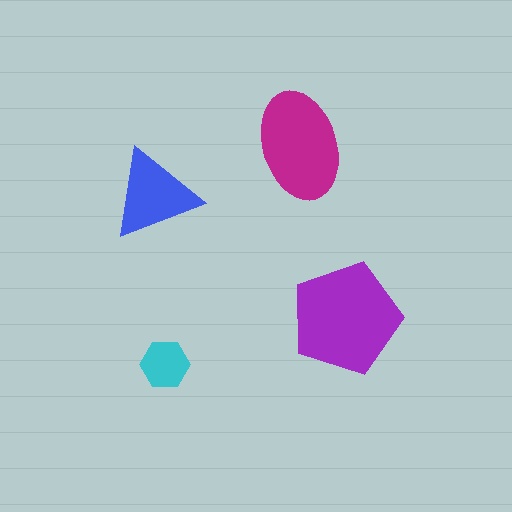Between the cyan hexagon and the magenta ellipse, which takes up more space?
The magenta ellipse.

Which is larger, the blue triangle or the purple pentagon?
The purple pentagon.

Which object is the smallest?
The cyan hexagon.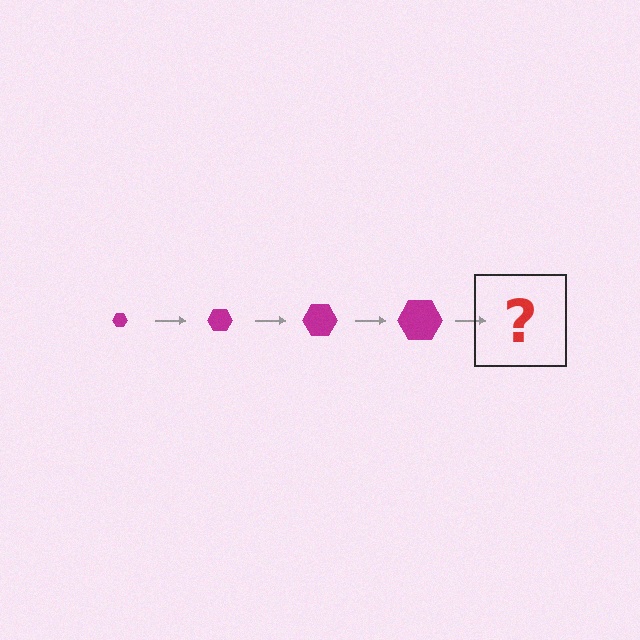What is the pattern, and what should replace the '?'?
The pattern is that the hexagon gets progressively larger each step. The '?' should be a magenta hexagon, larger than the previous one.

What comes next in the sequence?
The next element should be a magenta hexagon, larger than the previous one.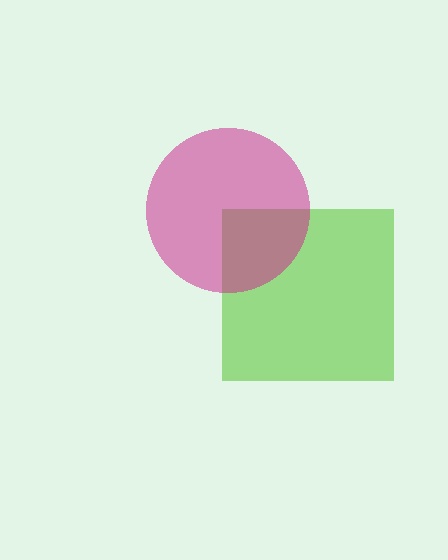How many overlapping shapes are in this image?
There are 2 overlapping shapes in the image.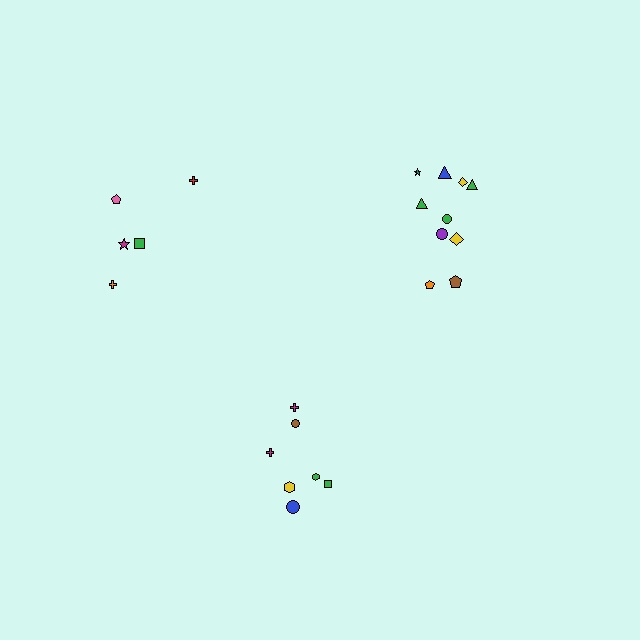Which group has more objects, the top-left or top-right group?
The top-right group.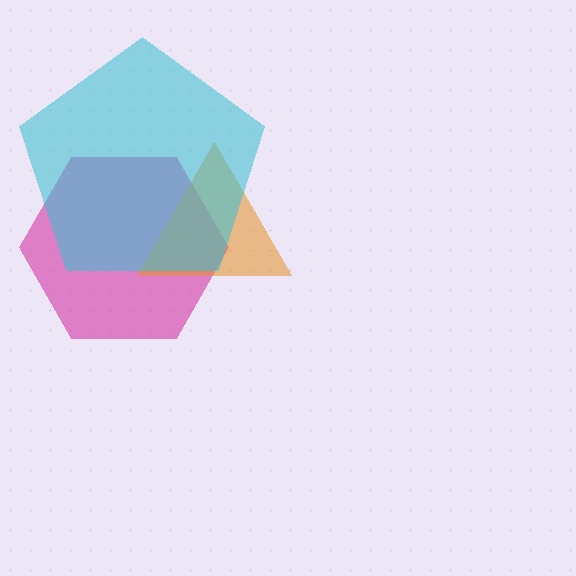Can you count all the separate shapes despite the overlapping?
Yes, there are 3 separate shapes.